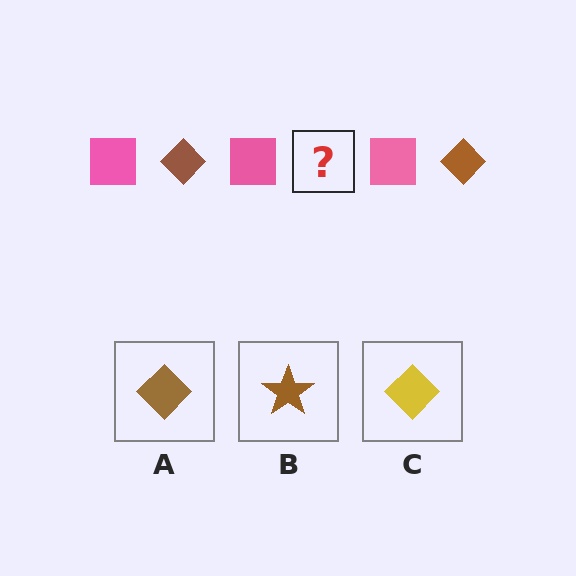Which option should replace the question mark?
Option A.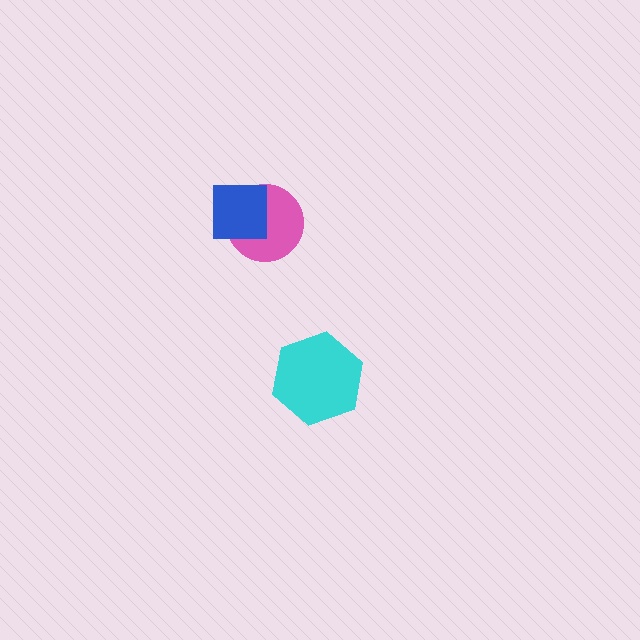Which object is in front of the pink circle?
The blue square is in front of the pink circle.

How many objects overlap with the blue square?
1 object overlaps with the blue square.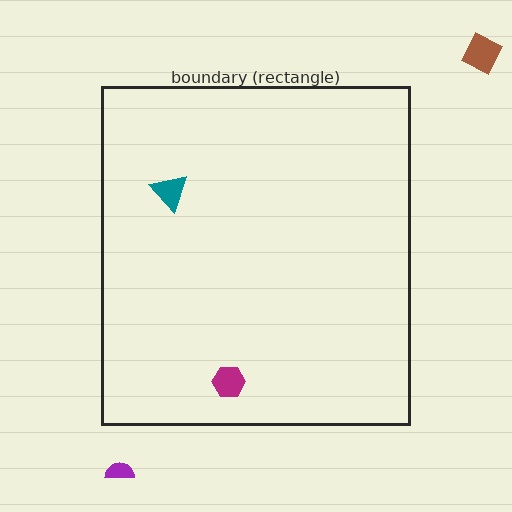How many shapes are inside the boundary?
2 inside, 2 outside.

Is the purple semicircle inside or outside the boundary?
Outside.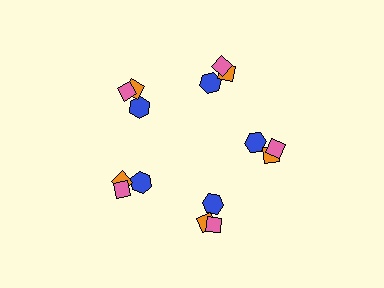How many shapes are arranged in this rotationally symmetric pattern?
There are 15 shapes, arranged in 5 groups of 3.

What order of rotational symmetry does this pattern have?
This pattern has 5-fold rotational symmetry.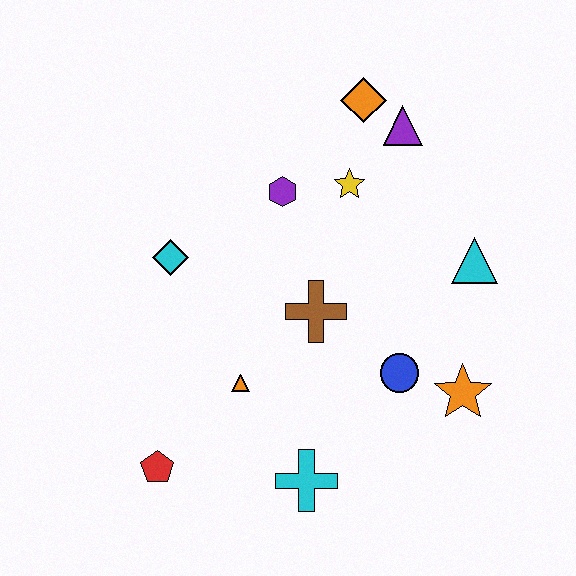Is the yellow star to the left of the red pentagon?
No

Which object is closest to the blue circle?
The orange star is closest to the blue circle.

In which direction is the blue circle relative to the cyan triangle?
The blue circle is below the cyan triangle.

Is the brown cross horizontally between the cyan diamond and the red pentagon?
No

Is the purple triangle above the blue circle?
Yes